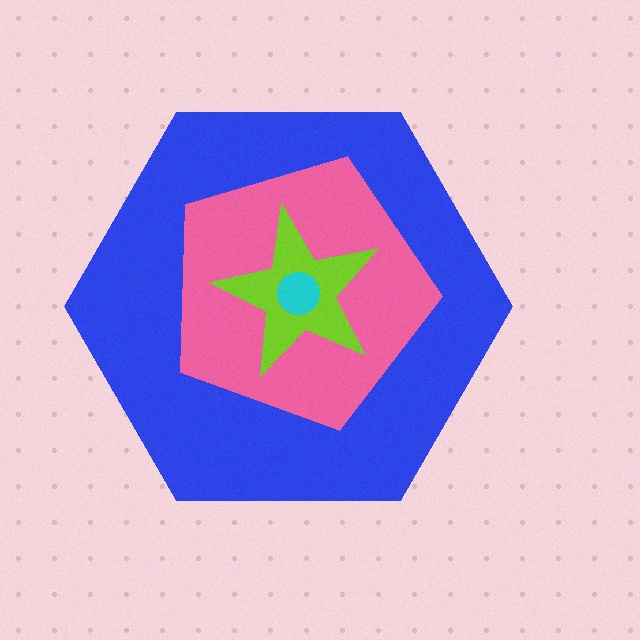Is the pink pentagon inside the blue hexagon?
Yes.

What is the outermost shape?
The blue hexagon.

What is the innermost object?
The cyan circle.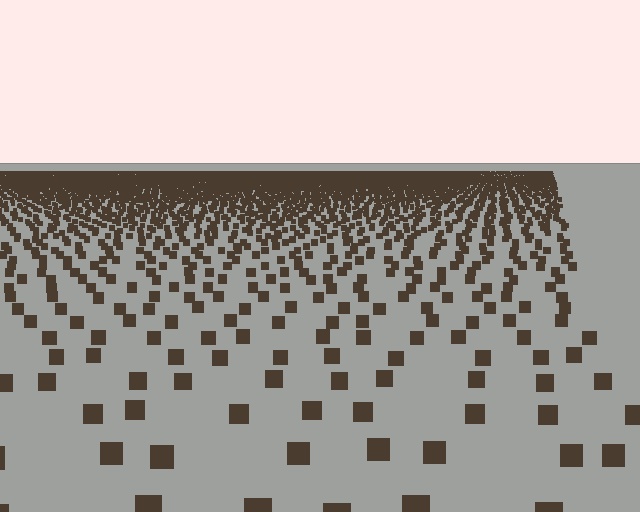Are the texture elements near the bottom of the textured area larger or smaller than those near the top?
Larger. Near the bottom, elements are closer to the viewer and appear at a bigger on-screen size.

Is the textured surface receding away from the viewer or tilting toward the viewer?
The surface is receding away from the viewer. Texture elements get smaller and denser toward the top.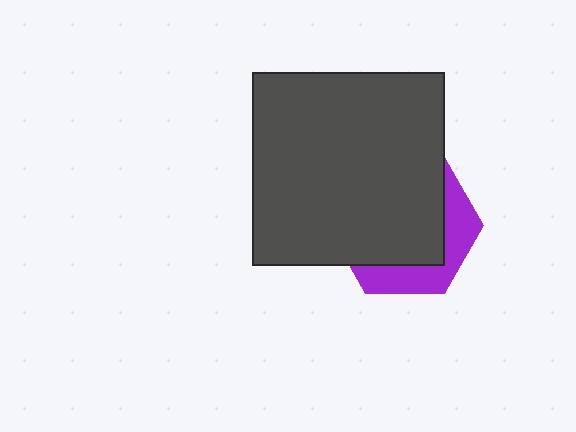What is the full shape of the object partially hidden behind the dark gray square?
The partially hidden object is a purple hexagon.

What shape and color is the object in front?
The object in front is a dark gray square.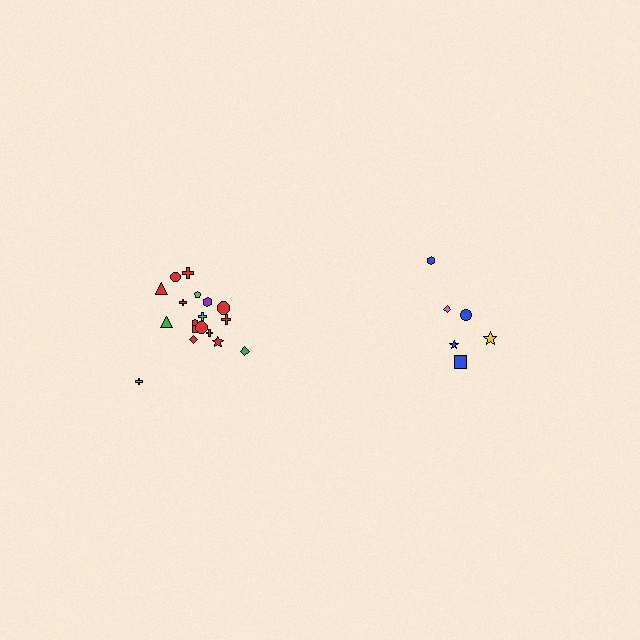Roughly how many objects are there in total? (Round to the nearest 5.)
Roughly 25 objects in total.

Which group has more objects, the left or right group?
The left group.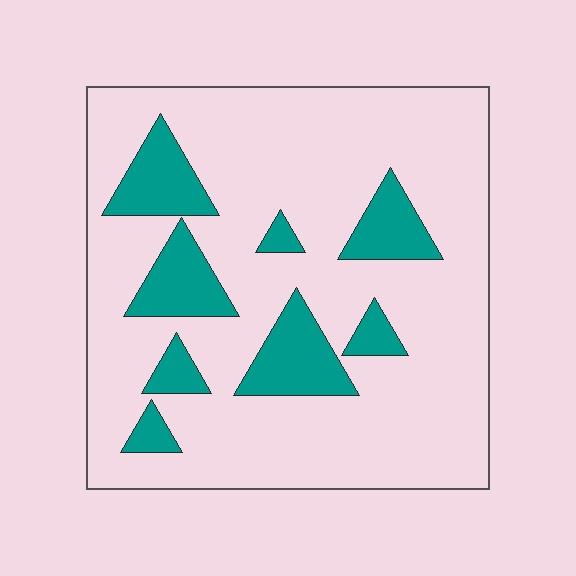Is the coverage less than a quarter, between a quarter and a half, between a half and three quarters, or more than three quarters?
Less than a quarter.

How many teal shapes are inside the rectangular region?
8.